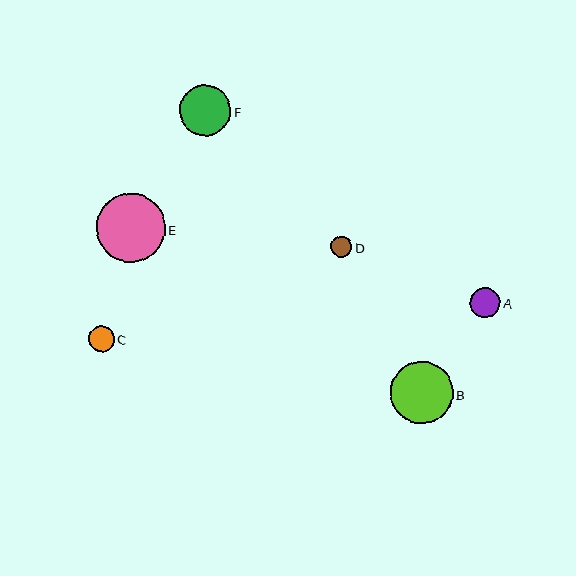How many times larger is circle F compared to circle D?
Circle F is approximately 2.4 times the size of circle D.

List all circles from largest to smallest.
From largest to smallest: E, B, F, A, C, D.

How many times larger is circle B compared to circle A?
Circle B is approximately 2.1 times the size of circle A.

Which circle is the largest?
Circle E is the largest with a size of approximately 69 pixels.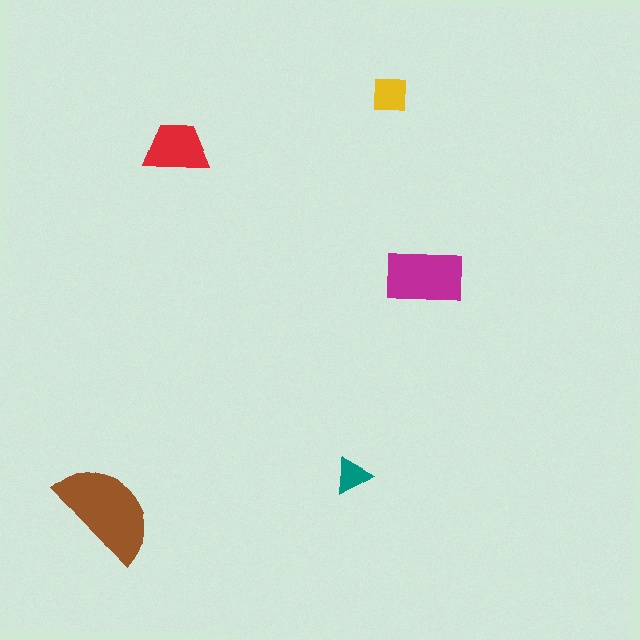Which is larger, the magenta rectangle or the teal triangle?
The magenta rectangle.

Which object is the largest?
The brown semicircle.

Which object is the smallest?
The teal triangle.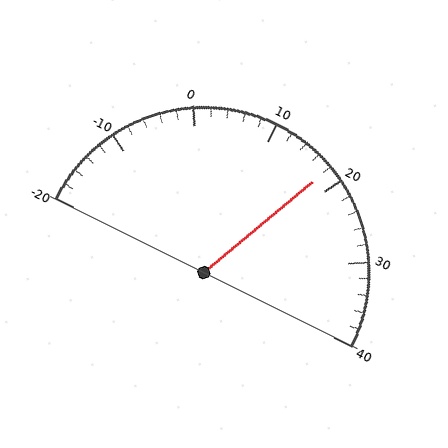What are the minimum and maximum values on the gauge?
The gauge ranges from -20 to 40.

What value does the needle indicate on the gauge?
The needle indicates approximately 18.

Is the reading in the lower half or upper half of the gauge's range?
The reading is in the upper half of the range (-20 to 40).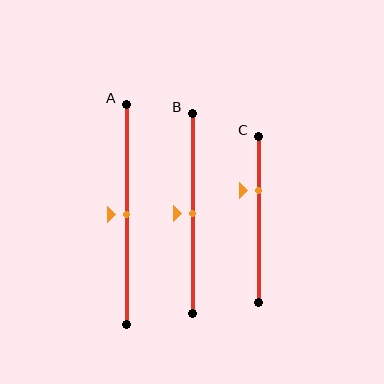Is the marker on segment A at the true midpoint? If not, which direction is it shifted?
Yes, the marker on segment A is at the true midpoint.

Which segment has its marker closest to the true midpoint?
Segment A has its marker closest to the true midpoint.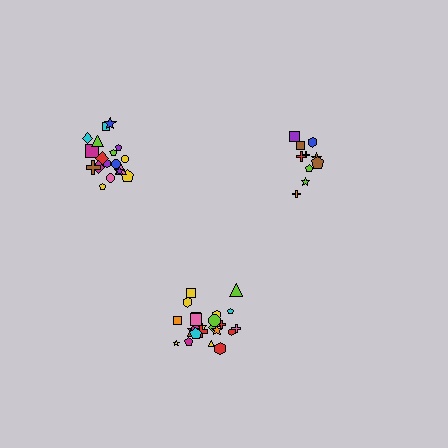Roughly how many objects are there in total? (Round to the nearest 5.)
Roughly 55 objects in total.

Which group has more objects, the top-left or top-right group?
The top-left group.